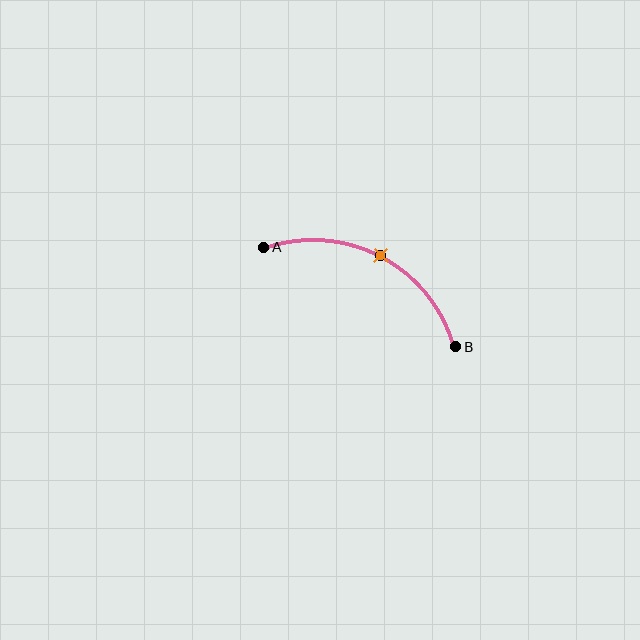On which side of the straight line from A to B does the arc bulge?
The arc bulges above the straight line connecting A and B.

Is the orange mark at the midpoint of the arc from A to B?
Yes. The orange mark lies on the arc at equal arc-length from both A and B — it is the arc midpoint.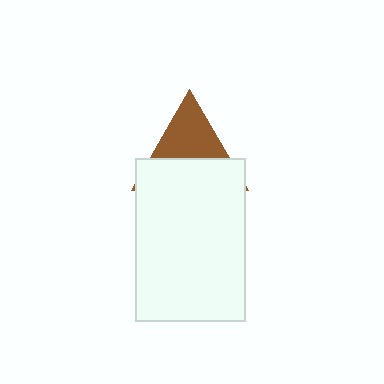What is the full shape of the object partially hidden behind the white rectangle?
The partially hidden object is a brown triangle.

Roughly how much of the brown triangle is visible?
About half of it is visible (roughly 45%).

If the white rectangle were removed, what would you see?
You would see the complete brown triangle.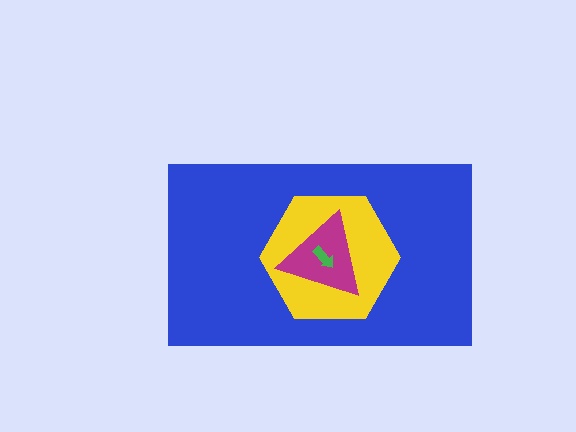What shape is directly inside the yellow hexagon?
The magenta triangle.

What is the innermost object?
The green arrow.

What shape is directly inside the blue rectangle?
The yellow hexagon.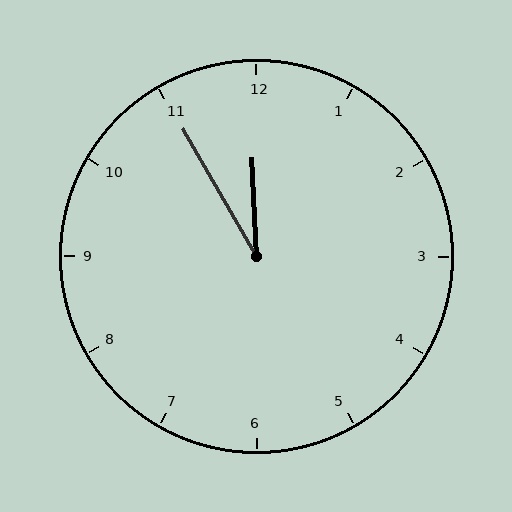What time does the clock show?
11:55.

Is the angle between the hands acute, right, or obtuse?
It is acute.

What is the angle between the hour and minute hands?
Approximately 28 degrees.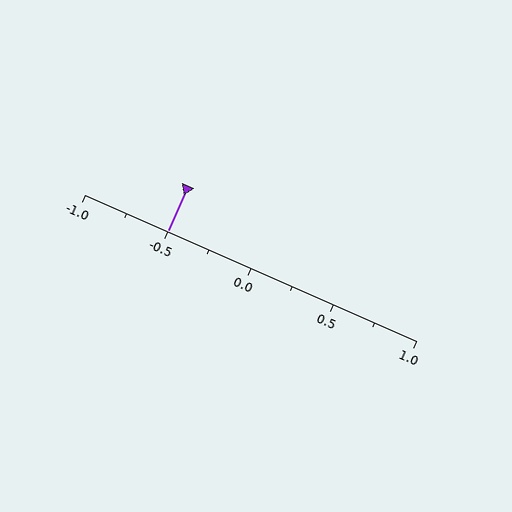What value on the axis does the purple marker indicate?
The marker indicates approximately -0.5.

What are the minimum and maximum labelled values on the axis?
The axis runs from -1.0 to 1.0.